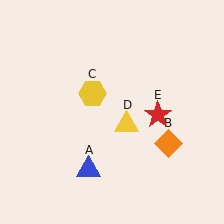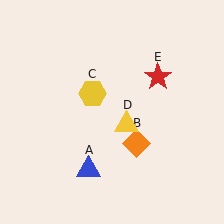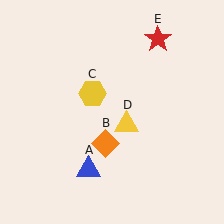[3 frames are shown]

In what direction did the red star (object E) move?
The red star (object E) moved up.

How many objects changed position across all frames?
2 objects changed position: orange diamond (object B), red star (object E).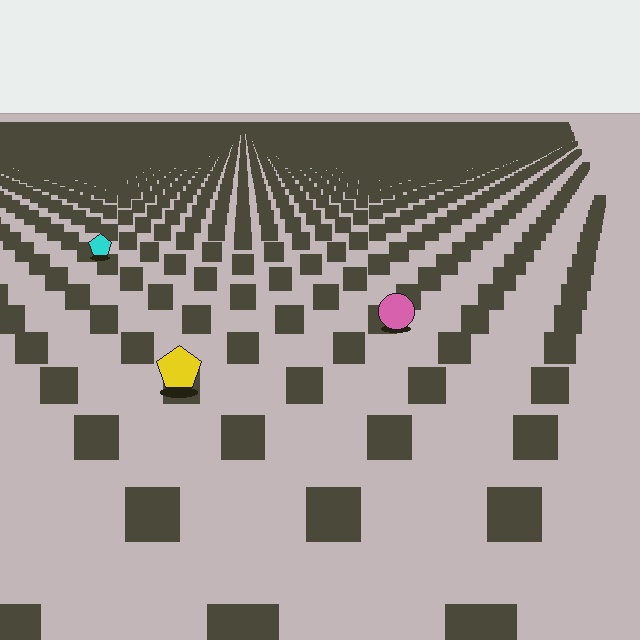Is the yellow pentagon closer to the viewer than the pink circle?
Yes. The yellow pentagon is closer — you can tell from the texture gradient: the ground texture is coarser near it.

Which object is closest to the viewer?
The yellow pentagon is closest. The texture marks near it are larger and more spread out.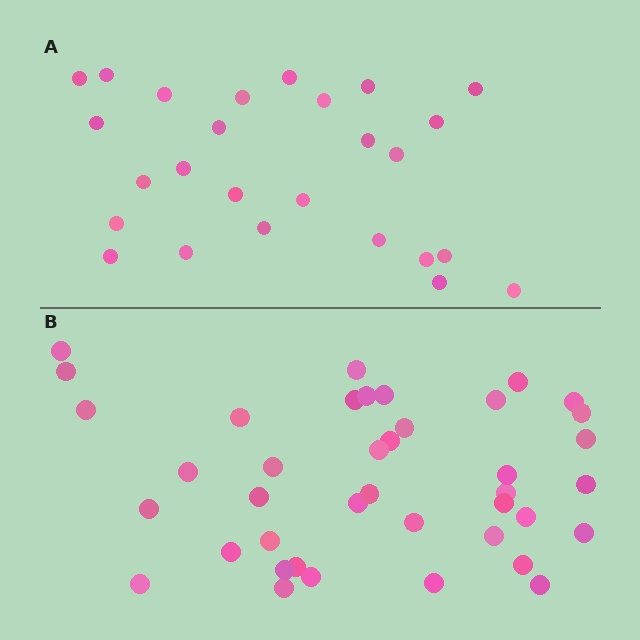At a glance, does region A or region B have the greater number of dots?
Region B (the bottom region) has more dots.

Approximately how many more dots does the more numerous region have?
Region B has approximately 15 more dots than region A.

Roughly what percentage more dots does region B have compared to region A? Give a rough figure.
About 55% more.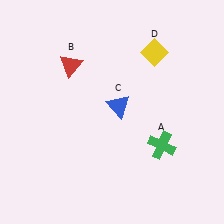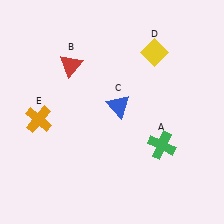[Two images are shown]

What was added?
An orange cross (E) was added in Image 2.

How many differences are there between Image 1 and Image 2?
There is 1 difference between the two images.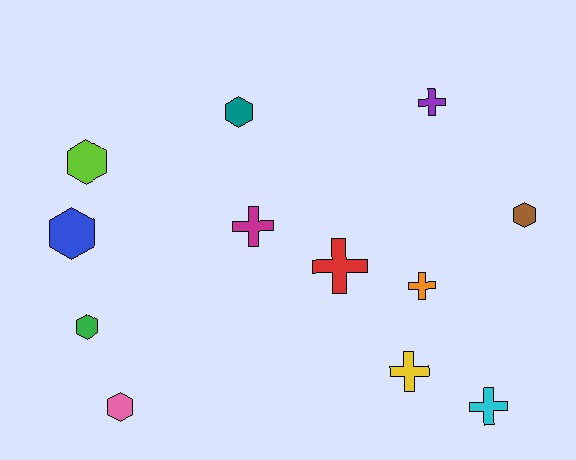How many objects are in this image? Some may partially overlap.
There are 12 objects.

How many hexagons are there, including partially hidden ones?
There are 6 hexagons.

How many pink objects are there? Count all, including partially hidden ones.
There is 1 pink object.